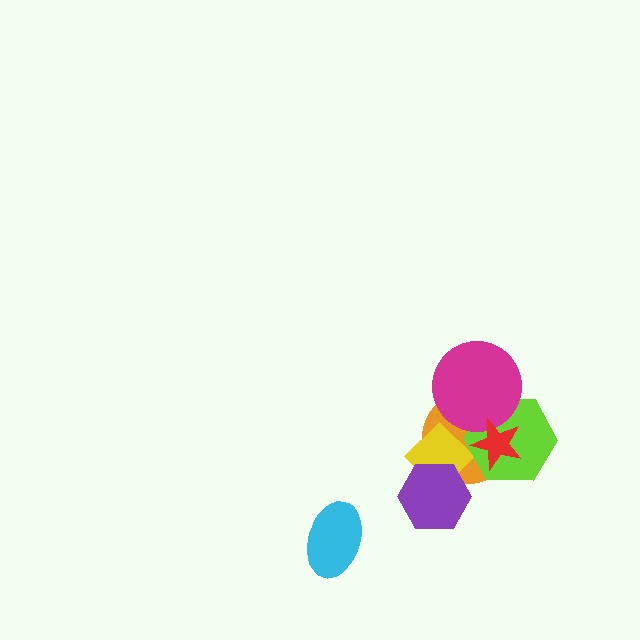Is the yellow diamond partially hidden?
Yes, it is partially covered by another shape.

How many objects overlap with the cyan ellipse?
0 objects overlap with the cyan ellipse.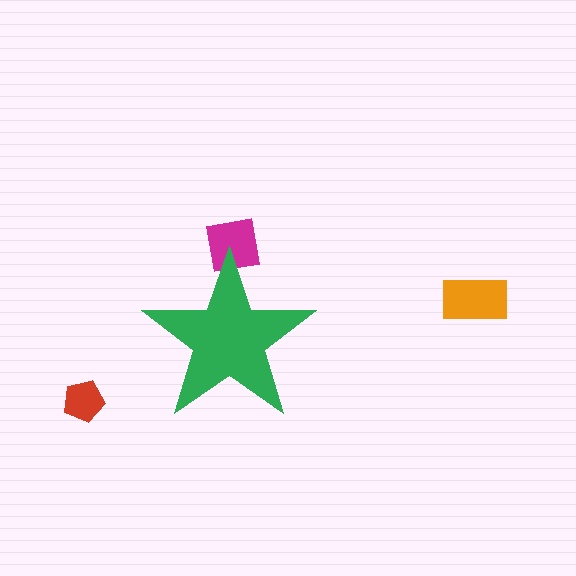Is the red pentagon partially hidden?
No, the red pentagon is fully visible.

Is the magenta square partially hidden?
Yes, the magenta square is partially hidden behind the green star.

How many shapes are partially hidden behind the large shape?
1 shape is partially hidden.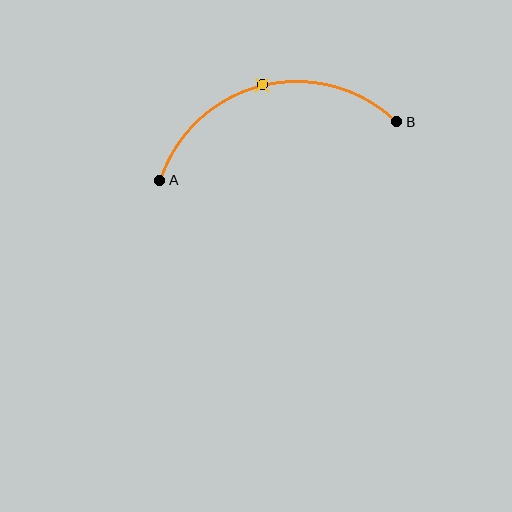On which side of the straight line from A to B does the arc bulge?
The arc bulges above the straight line connecting A and B.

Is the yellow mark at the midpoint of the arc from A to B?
Yes. The yellow mark lies on the arc at equal arc-length from both A and B — it is the arc midpoint.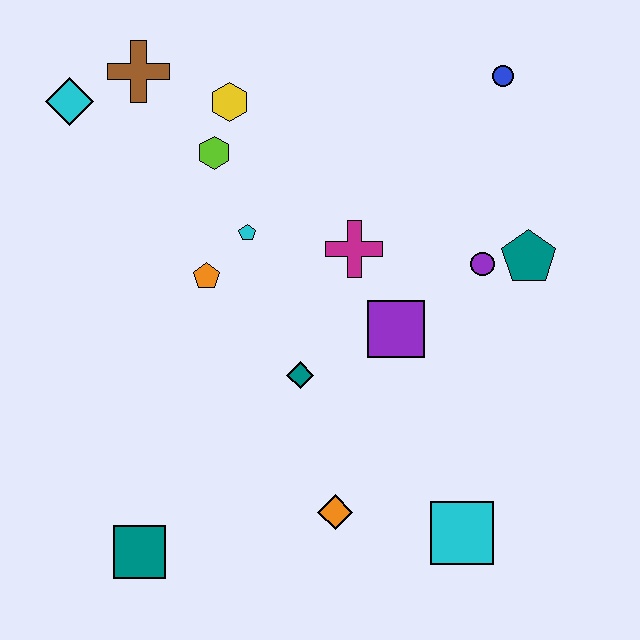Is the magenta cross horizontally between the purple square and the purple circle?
No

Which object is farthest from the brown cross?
The cyan square is farthest from the brown cross.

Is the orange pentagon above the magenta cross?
No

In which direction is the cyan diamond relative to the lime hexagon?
The cyan diamond is to the left of the lime hexagon.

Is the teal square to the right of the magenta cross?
No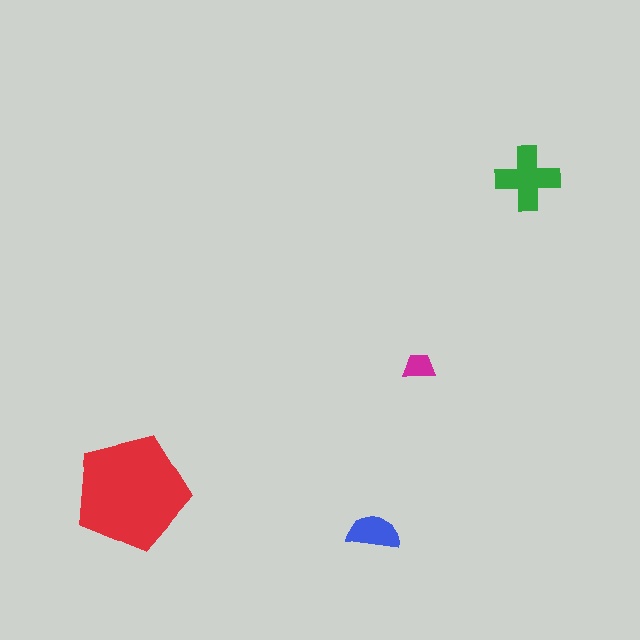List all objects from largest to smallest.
The red pentagon, the green cross, the blue semicircle, the magenta trapezoid.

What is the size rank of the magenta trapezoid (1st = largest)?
4th.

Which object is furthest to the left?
The red pentagon is leftmost.